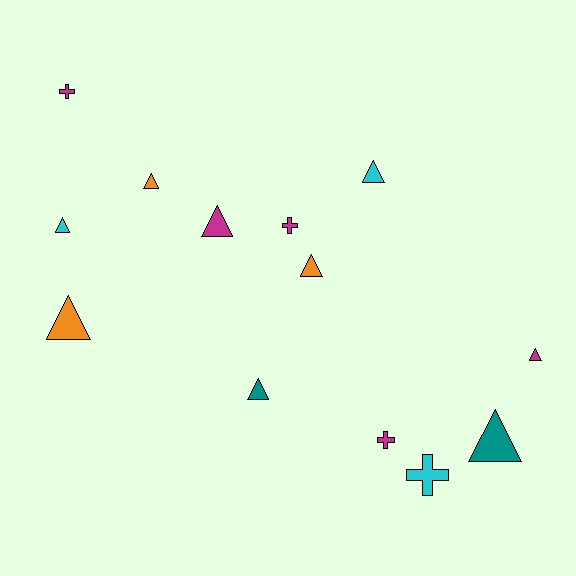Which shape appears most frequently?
Triangle, with 9 objects.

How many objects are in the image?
There are 13 objects.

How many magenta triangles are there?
There are 2 magenta triangles.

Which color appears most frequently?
Magenta, with 5 objects.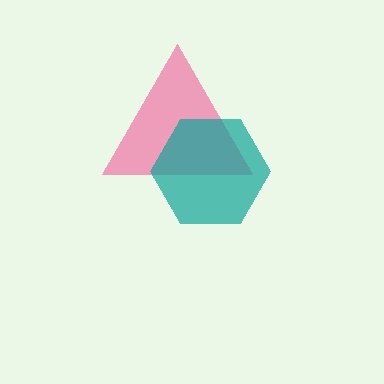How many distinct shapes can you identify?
There are 2 distinct shapes: a pink triangle, a teal hexagon.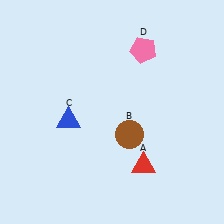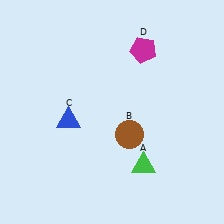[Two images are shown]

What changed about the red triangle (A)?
In Image 1, A is red. In Image 2, it changed to green.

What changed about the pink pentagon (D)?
In Image 1, D is pink. In Image 2, it changed to magenta.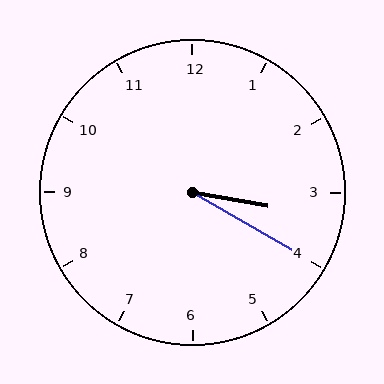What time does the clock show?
3:20.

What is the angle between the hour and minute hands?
Approximately 20 degrees.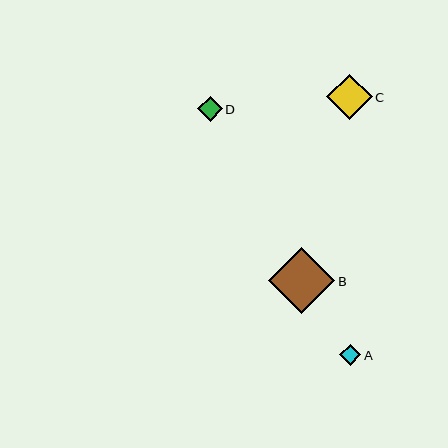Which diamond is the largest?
Diamond B is the largest with a size of approximately 66 pixels.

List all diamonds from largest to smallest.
From largest to smallest: B, C, D, A.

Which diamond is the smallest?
Diamond A is the smallest with a size of approximately 21 pixels.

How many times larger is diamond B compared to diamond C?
Diamond B is approximately 1.4 times the size of diamond C.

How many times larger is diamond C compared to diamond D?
Diamond C is approximately 1.9 times the size of diamond D.